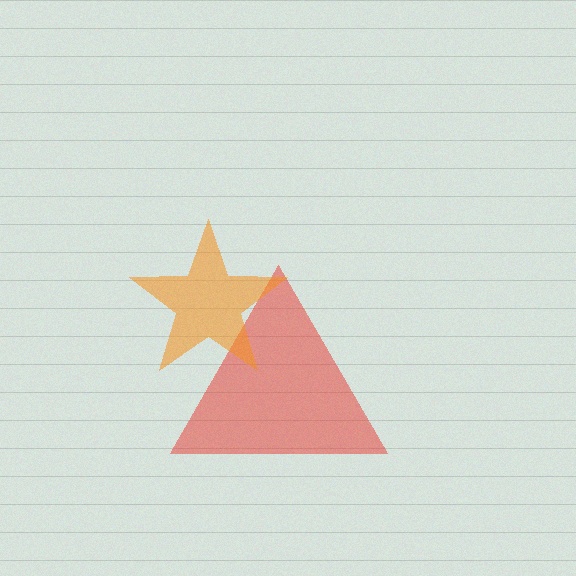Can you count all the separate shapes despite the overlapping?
Yes, there are 2 separate shapes.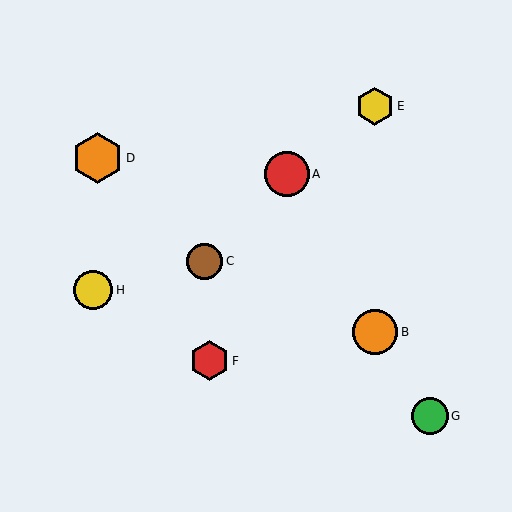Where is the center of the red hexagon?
The center of the red hexagon is at (209, 361).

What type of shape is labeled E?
Shape E is a yellow hexagon.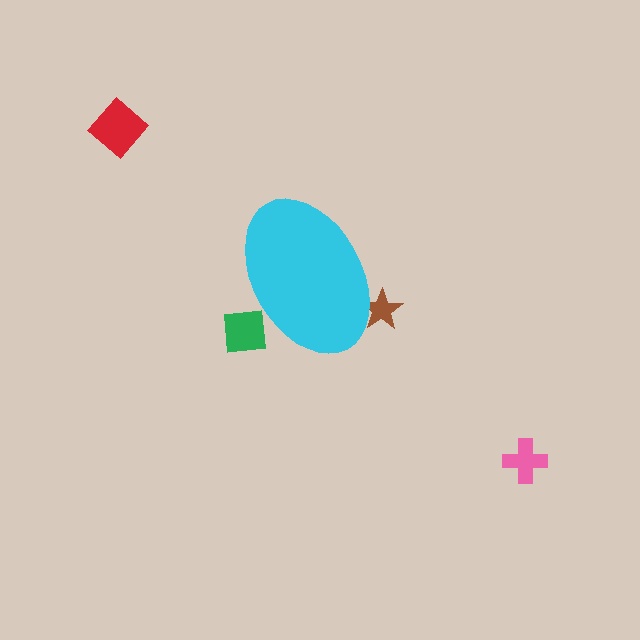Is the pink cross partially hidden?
No, the pink cross is fully visible.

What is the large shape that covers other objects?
A cyan ellipse.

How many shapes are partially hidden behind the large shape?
2 shapes are partially hidden.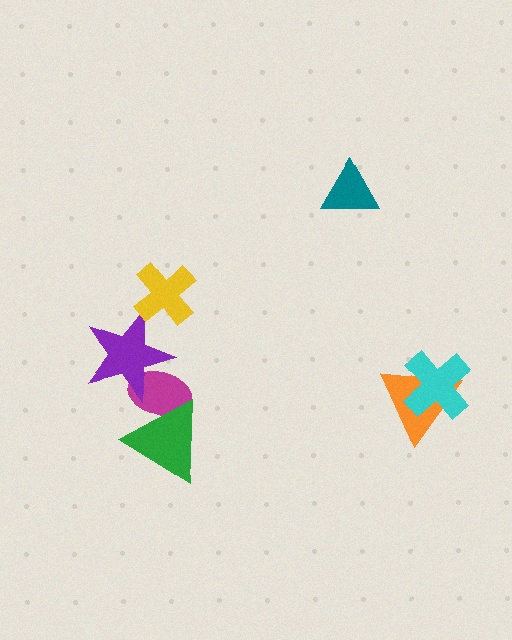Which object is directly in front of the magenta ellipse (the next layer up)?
The green triangle is directly in front of the magenta ellipse.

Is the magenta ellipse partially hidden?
Yes, it is partially covered by another shape.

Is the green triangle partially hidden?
No, no other shape covers it.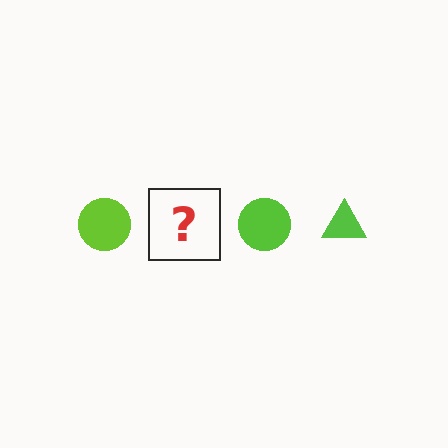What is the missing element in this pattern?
The missing element is a lime triangle.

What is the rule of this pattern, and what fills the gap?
The rule is that the pattern cycles through circle, triangle shapes in lime. The gap should be filled with a lime triangle.